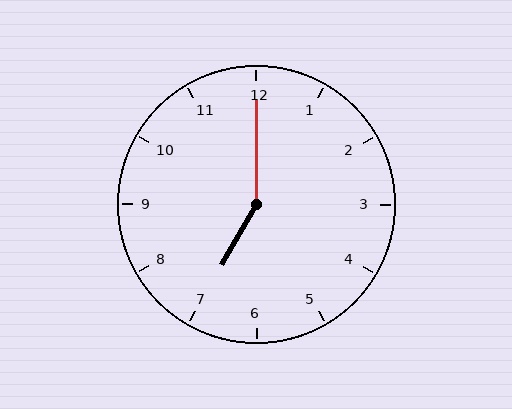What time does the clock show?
7:00.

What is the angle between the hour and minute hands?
Approximately 150 degrees.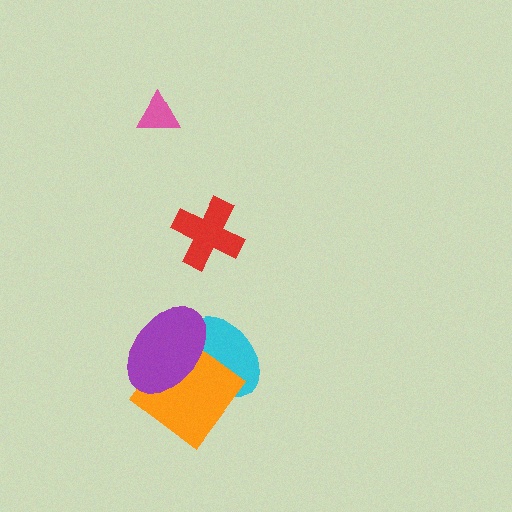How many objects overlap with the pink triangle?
0 objects overlap with the pink triangle.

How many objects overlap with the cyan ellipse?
2 objects overlap with the cyan ellipse.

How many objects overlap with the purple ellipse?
2 objects overlap with the purple ellipse.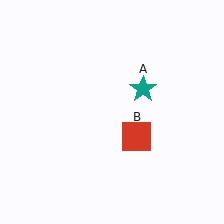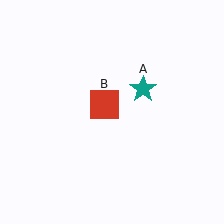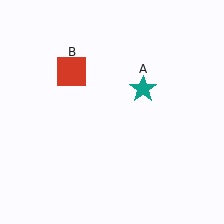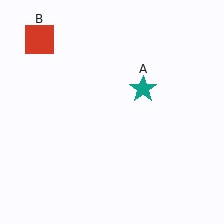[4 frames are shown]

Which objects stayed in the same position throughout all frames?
Teal star (object A) remained stationary.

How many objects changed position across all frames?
1 object changed position: red square (object B).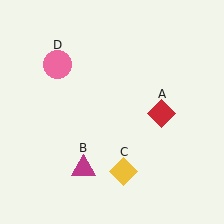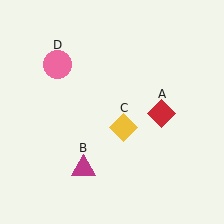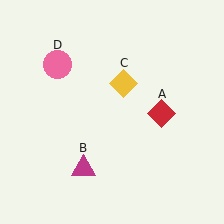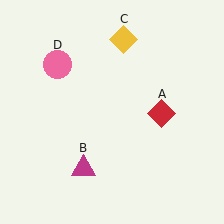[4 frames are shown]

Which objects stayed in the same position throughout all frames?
Red diamond (object A) and magenta triangle (object B) and pink circle (object D) remained stationary.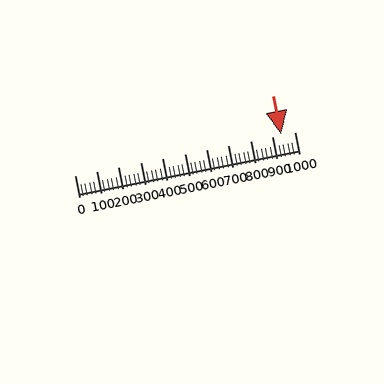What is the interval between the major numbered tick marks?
The major tick marks are spaced 100 units apart.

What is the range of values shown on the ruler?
The ruler shows values from 0 to 1000.